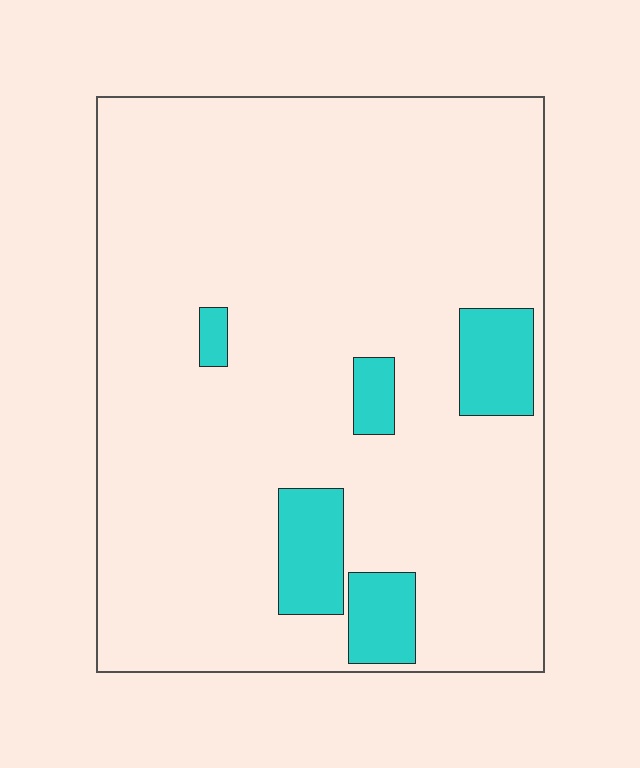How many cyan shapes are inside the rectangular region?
5.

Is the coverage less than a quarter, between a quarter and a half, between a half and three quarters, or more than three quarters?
Less than a quarter.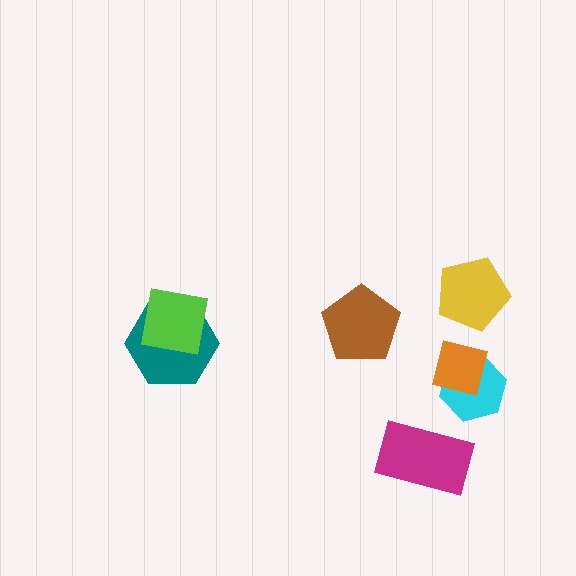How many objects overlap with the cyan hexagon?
1 object overlaps with the cyan hexagon.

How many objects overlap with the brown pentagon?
0 objects overlap with the brown pentagon.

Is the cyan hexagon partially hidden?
Yes, it is partially covered by another shape.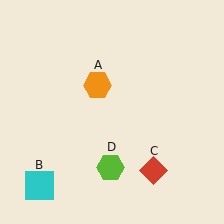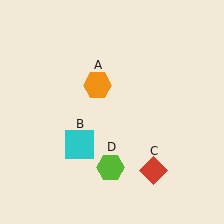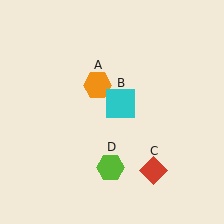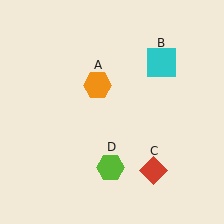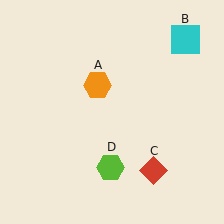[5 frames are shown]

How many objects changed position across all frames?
1 object changed position: cyan square (object B).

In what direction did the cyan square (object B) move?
The cyan square (object B) moved up and to the right.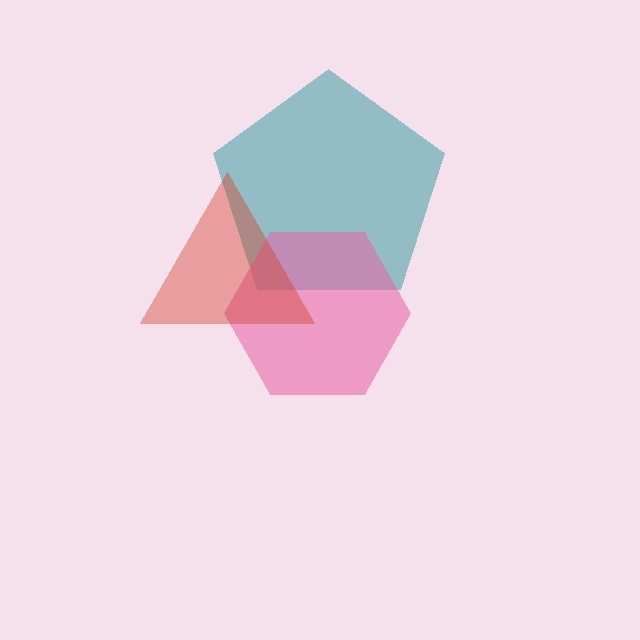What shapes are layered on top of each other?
The layered shapes are: a teal pentagon, a pink hexagon, a red triangle.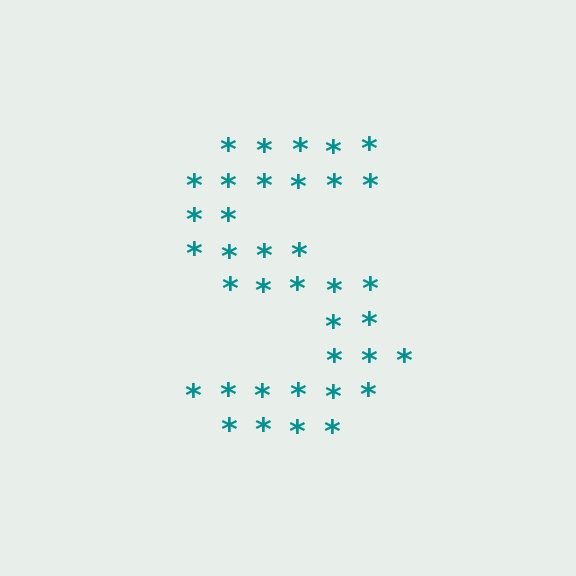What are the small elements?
The small elements are asterisks.